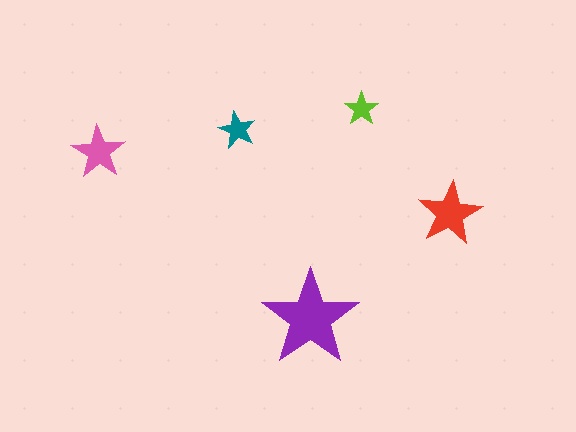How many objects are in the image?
There are 5 objects in the image.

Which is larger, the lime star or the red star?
The red one.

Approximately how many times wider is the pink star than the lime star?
About 1.5 times wider.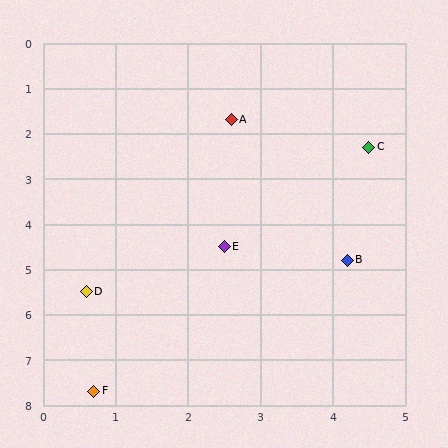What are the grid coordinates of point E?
Point E is at approximately (2.5, 4.5).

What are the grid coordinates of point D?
Point D is at approximately (0.6, 5.5).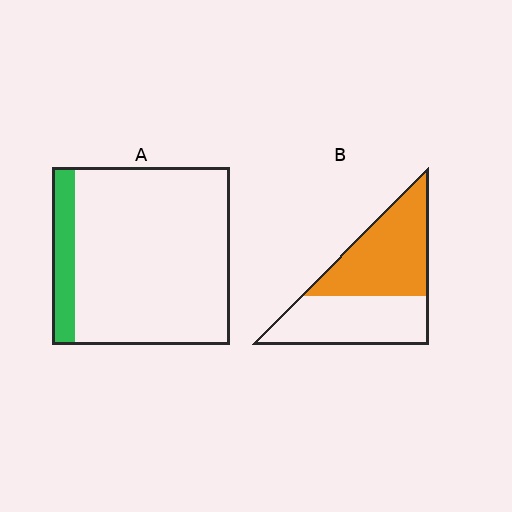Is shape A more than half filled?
No.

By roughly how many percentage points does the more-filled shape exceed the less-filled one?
By roughly 40 percentage points (B over A).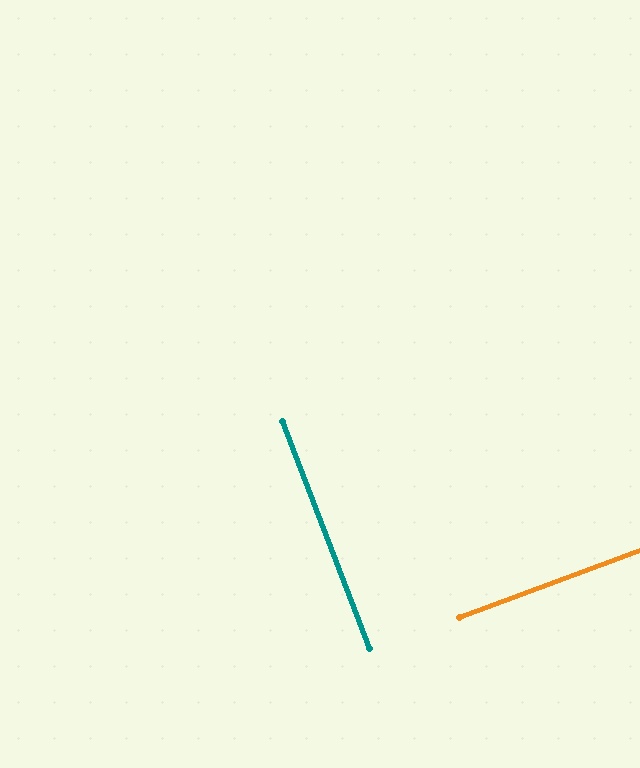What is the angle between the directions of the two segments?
Approximately 89 degrees.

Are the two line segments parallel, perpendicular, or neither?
Perpendicular — they meet at approximately 89°.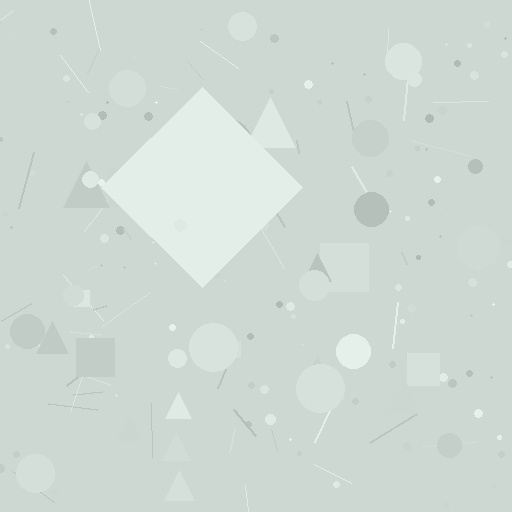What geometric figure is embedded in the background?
A diamond is embedded in the background.